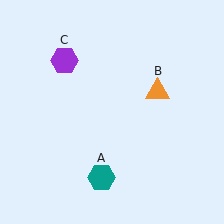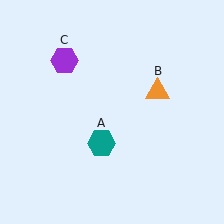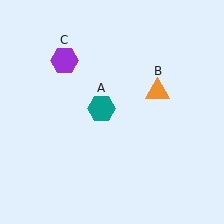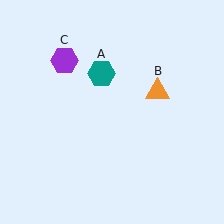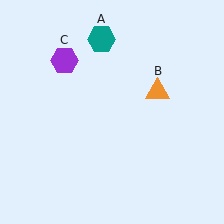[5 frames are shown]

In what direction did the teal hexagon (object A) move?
The teal hexagon (object A) moved up.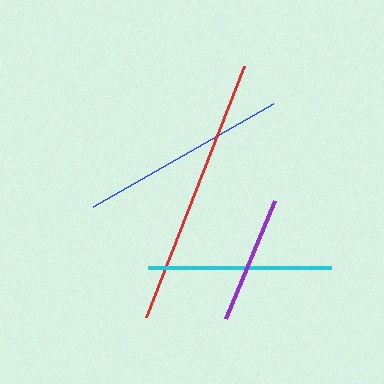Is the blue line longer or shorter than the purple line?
The blue line is longer than the purple line.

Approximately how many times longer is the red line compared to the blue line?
The red line is approximately 1.3 times the length of the blue line.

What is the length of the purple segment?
The purple segment is approximately 128 pixels long.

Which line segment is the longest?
The red line is the longest at approximately 270 pixels.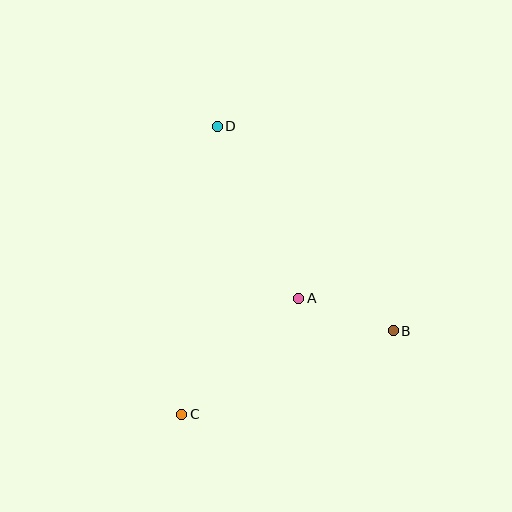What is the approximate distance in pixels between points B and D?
The distance between B and D is approximately 270 pixels.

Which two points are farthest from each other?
Points C and D are farthest from each other.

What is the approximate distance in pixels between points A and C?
The distance between A and C is approximately 165 pixels.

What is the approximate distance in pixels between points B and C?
The distance between B and C is approximately 228 pixels.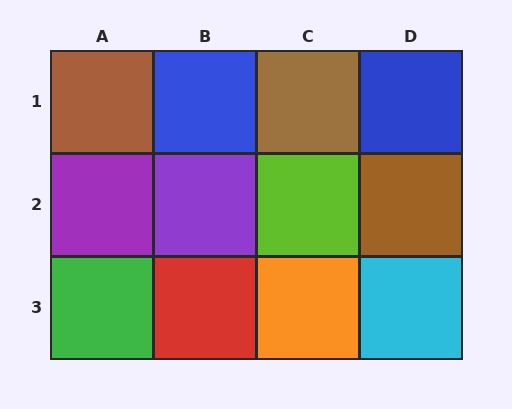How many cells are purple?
2 cells are purple.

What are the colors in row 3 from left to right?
Green, red, orange, cyan.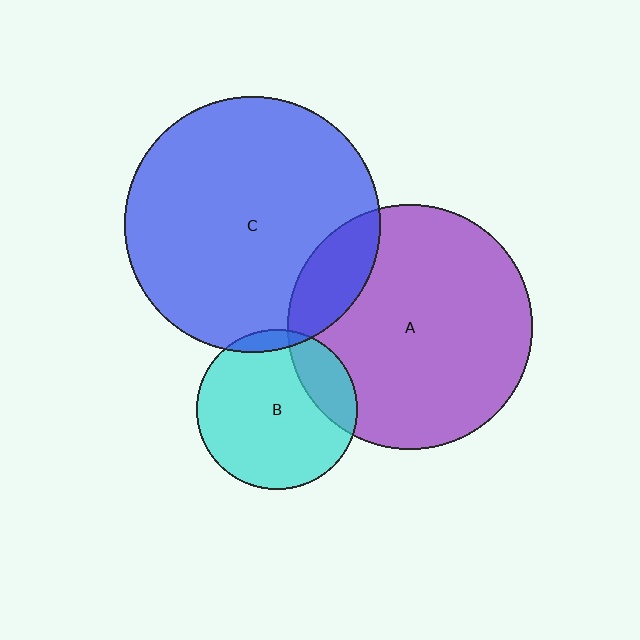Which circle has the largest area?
Circle C (blue).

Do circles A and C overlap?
Yes.